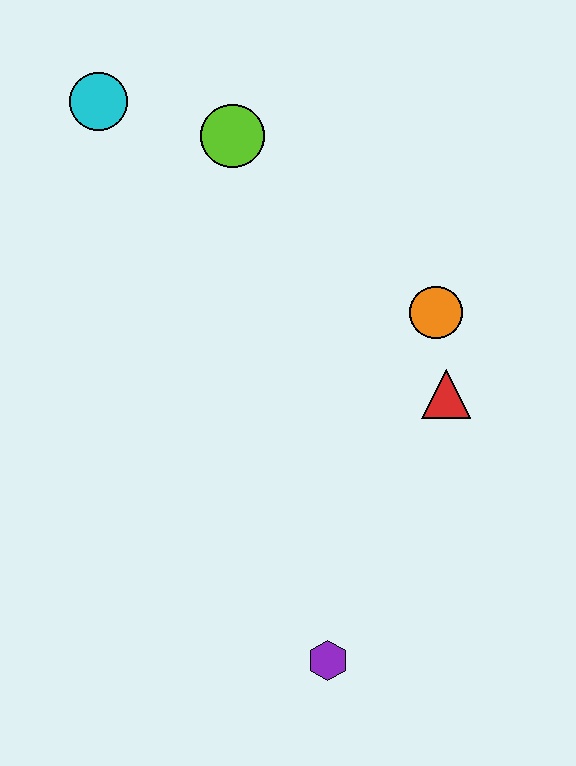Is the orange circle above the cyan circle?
No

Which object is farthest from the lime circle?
The purple hexagon is farthest from the lime circle.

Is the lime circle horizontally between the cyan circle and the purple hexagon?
Yes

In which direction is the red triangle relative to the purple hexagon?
The red triangle is above the purple hexagon.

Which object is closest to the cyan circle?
The lime circle is closest to the cyan circle.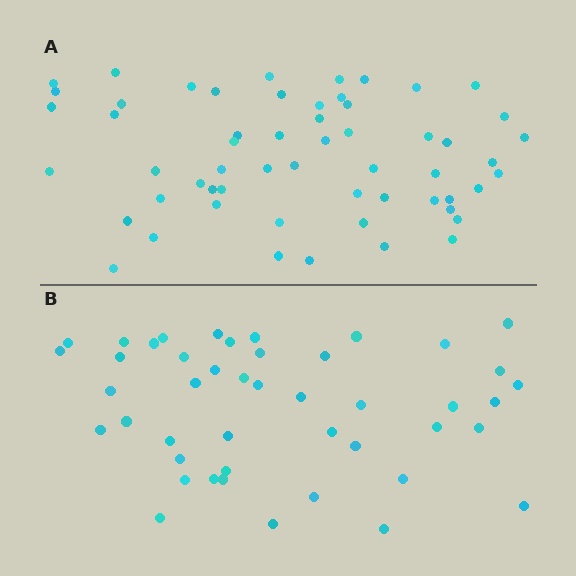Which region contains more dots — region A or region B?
Region A (the top region) has more dots.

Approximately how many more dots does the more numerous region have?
Region A has roughly 12 or so more dots than region B.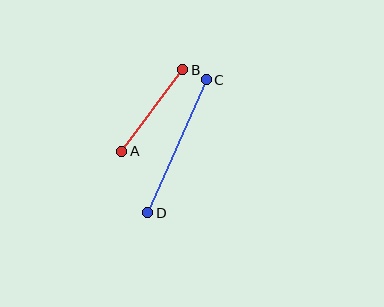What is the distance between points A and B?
The distance is approximately 102 pixels.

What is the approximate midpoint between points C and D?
The midpoint is at approximately (177, 146) pixels.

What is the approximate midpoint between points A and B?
The midpoint is at approximately (152, 110) pixels.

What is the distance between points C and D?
The distance is approximately 145 pixels.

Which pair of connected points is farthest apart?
Points C and D are farthest apart.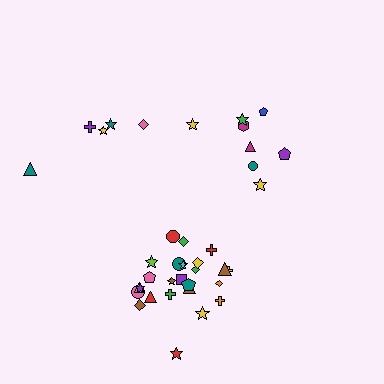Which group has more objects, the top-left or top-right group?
The top-right group.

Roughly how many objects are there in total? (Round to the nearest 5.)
Roughly 40 objects in total.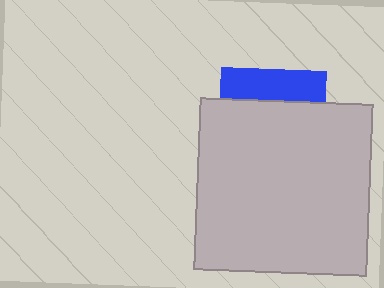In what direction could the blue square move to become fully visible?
The blue square could move up. That would shift it out from behind the light gray square entirely.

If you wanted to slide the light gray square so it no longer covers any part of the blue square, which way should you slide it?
Slide it down — that is the most direct way to separate the two shapes.